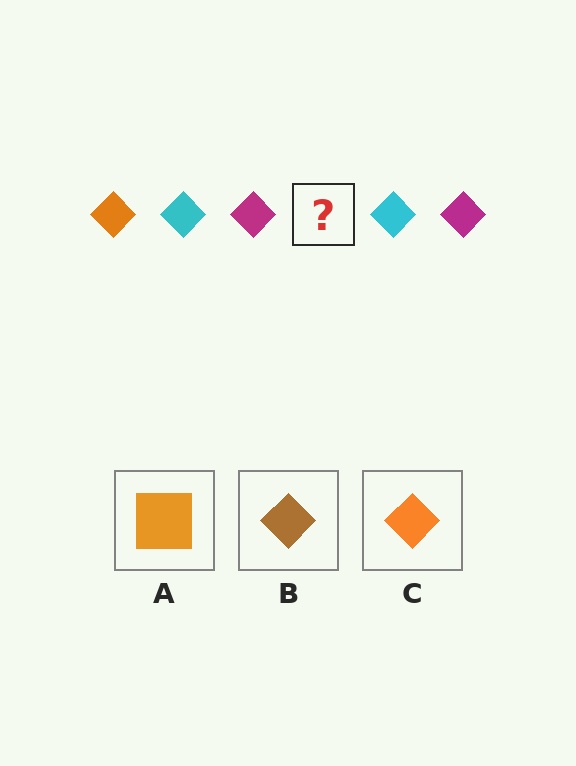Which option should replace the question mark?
Option C.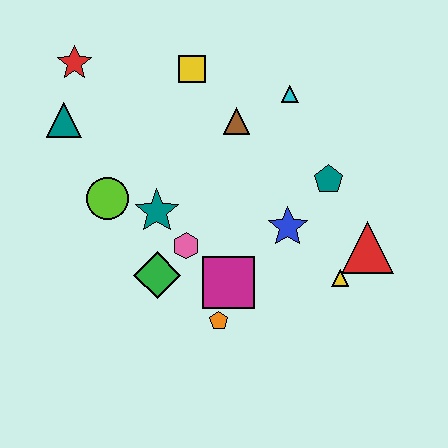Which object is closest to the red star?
The teal triangle is closest to the red star.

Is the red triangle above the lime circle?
No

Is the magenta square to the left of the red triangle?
Yes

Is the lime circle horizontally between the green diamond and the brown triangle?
No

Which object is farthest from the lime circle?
The red triangle is farthest from the lime circle.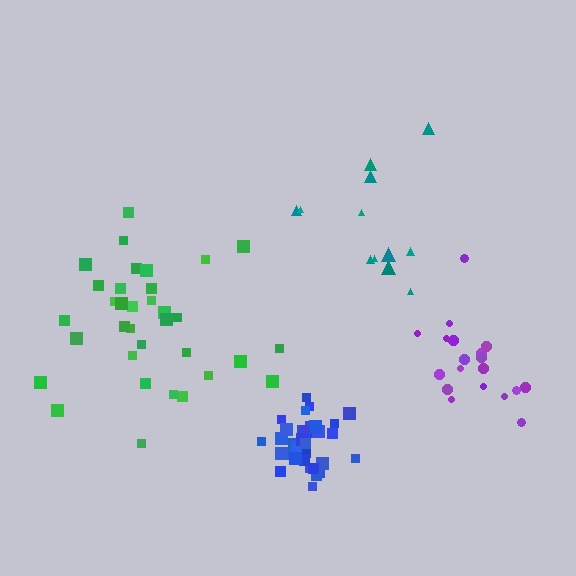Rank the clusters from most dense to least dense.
blue, purple, green, teal.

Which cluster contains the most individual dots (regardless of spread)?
Green (34).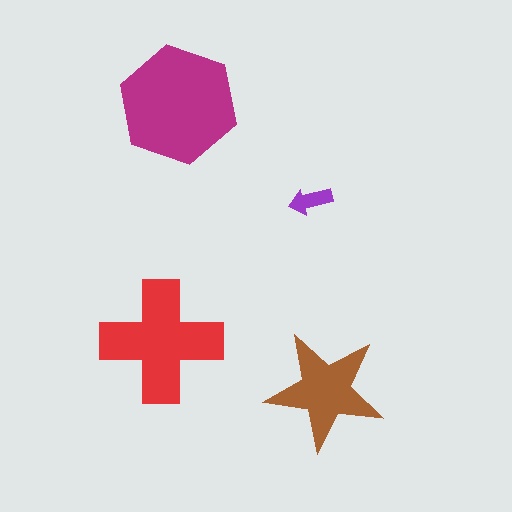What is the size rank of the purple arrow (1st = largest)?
4th.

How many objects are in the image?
There are 4 objects in the image.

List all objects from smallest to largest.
The purple arrow, the brown star, the red cross, the magenta hexagon.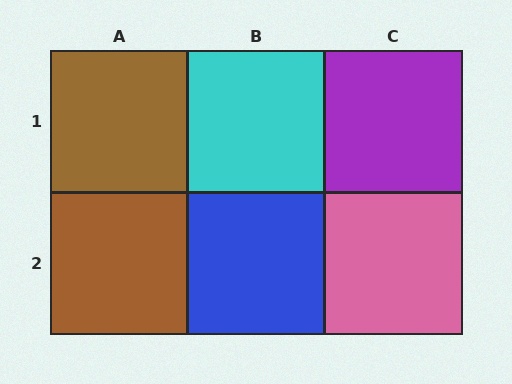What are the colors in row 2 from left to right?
Brown, blue, pink.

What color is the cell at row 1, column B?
Cyan.